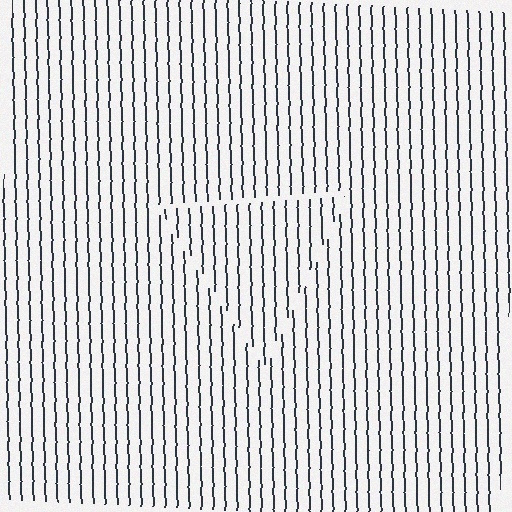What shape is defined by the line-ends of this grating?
An illusory triangle. The interior of the shape contains the same grating, shifted by half a period — the contour is defined by the phase discontinuity where line-ends from the inner and outer gratings abut.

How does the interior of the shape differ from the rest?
The interior of the shape contains the same grating, shifted by half a period — the contour is defined by the phase discontinuity where line-ends from the inner and outer gratings abut.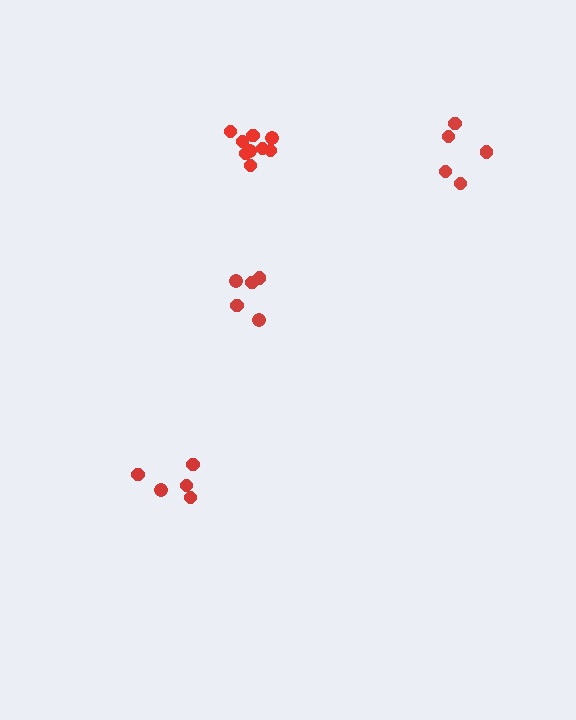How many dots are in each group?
Group 1: 5 dots, Group 2: 5 dots, Group 3: 5 dots, Group 4: 9 dots (24 total).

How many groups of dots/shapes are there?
There are 4 groups.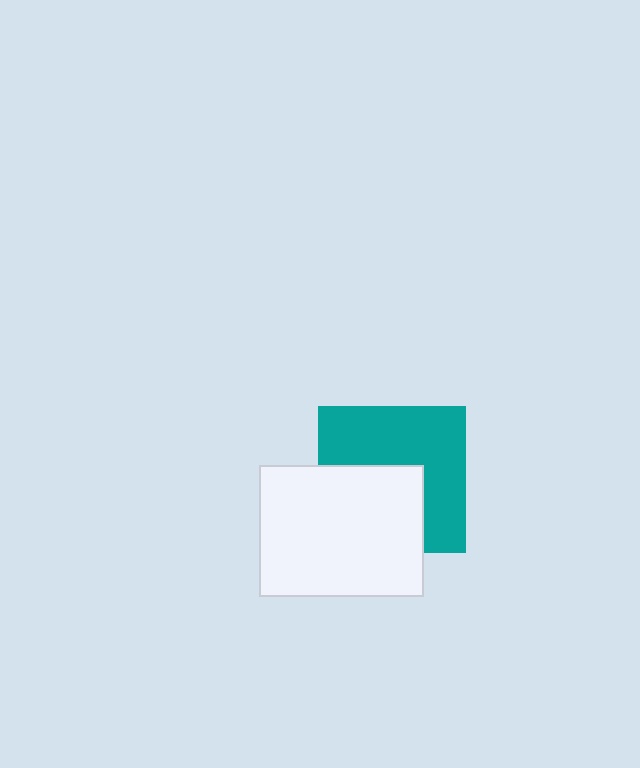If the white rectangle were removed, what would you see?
You would see the complete teal square.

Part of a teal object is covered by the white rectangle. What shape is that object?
It is a square.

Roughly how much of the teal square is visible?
About half of it is visible (roughly 57%).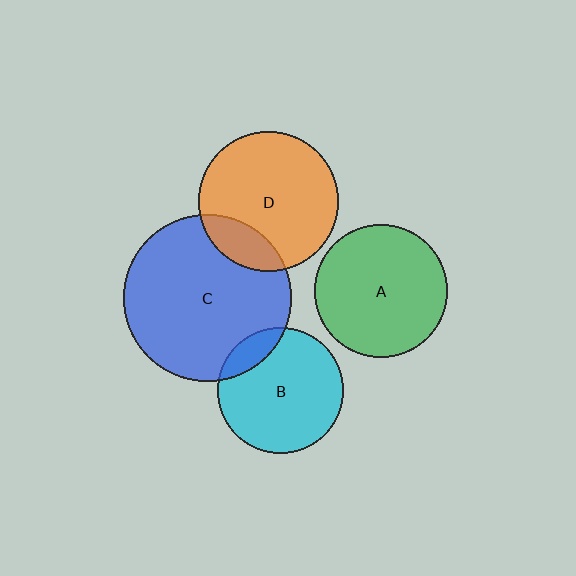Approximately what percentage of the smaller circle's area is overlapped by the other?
Approximately 15%.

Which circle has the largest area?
Circle C (blue).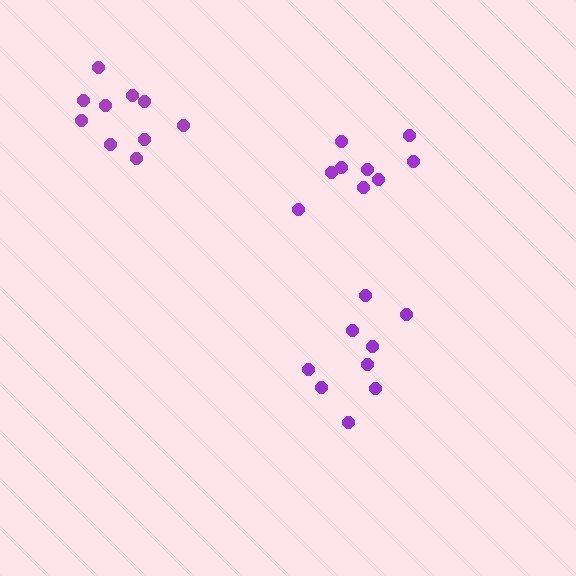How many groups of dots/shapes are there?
There are 3 groups.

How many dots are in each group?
Group 1: 9 dots, Group 2: 10 dots, Group 3: 9 dots (28 total).